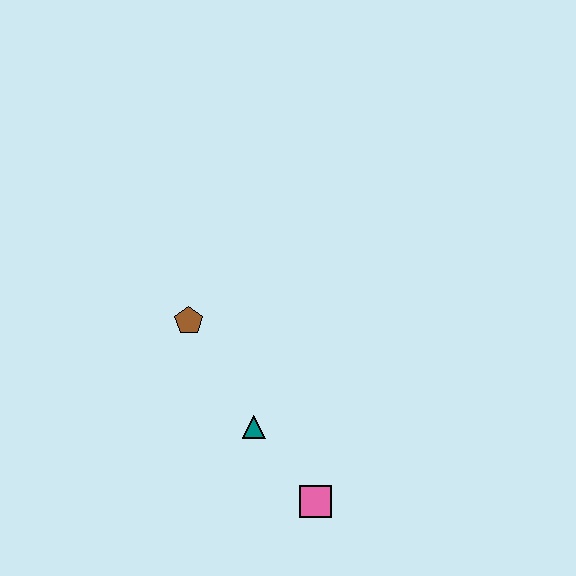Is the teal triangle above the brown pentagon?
No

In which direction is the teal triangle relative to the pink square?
The teal triangle is above the pink square.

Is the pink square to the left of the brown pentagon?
No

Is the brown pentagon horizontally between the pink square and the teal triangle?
No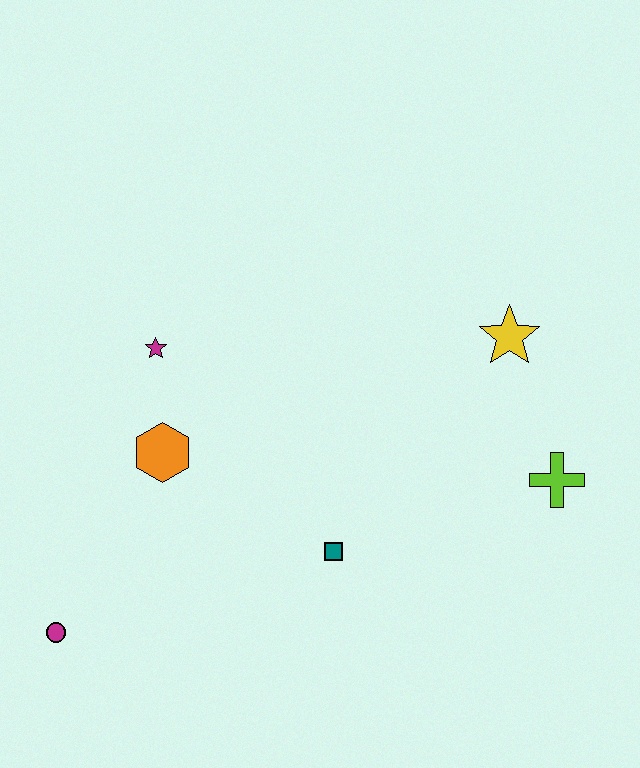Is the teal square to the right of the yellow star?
No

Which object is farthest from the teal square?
The magenta circle is farthest from the teal square.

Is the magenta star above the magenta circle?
Yes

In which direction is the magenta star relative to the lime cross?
The magenta star is to the left of the lime cross.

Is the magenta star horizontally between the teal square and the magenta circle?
Yes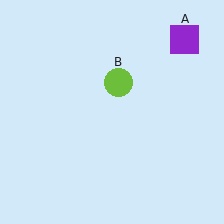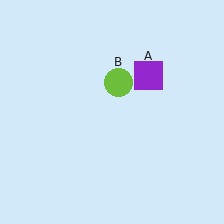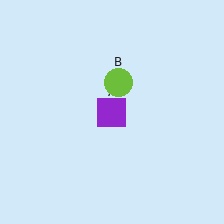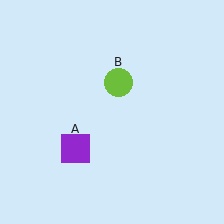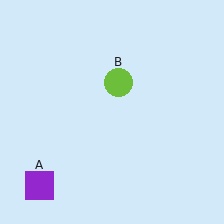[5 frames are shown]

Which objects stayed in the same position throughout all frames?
Lime circle (object B) remained stationary.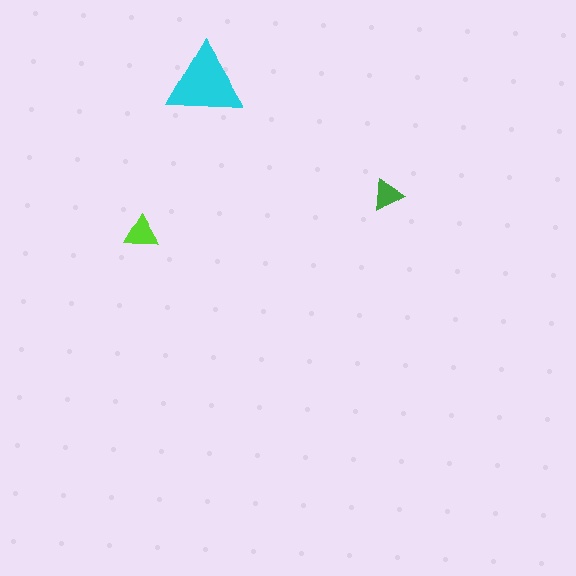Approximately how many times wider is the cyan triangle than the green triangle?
About 2.5 times wider.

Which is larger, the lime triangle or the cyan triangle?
The cyan one.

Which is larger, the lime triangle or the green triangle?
The lime one.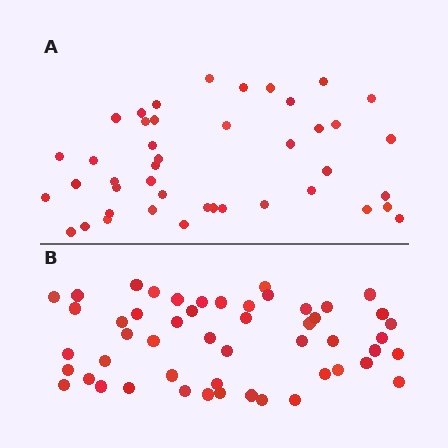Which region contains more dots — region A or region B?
Region B (the bottom region) has more dots.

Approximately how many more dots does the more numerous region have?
Region B has roughly 8 or so more dots than region A.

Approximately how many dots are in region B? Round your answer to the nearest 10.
About 50 dots. (The exact count is 51, which rounds to 50.)